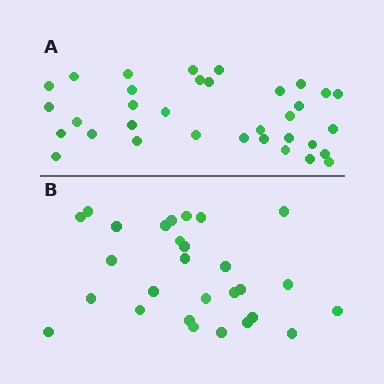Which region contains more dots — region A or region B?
Region A (the top region) has more dots.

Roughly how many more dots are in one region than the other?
Region A has about 6 more dots than region B.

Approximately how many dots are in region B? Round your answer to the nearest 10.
About 30 dots. (The exact count is 28, which rounds to 30.)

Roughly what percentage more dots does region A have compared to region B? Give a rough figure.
About 20% more.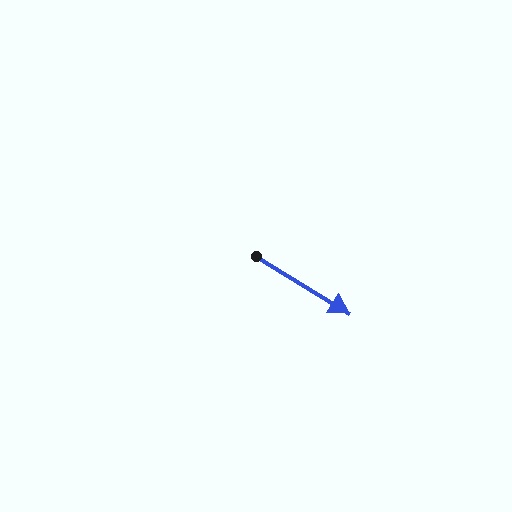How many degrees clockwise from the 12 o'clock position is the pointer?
Approximately 121 degrees.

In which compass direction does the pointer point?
Southeast.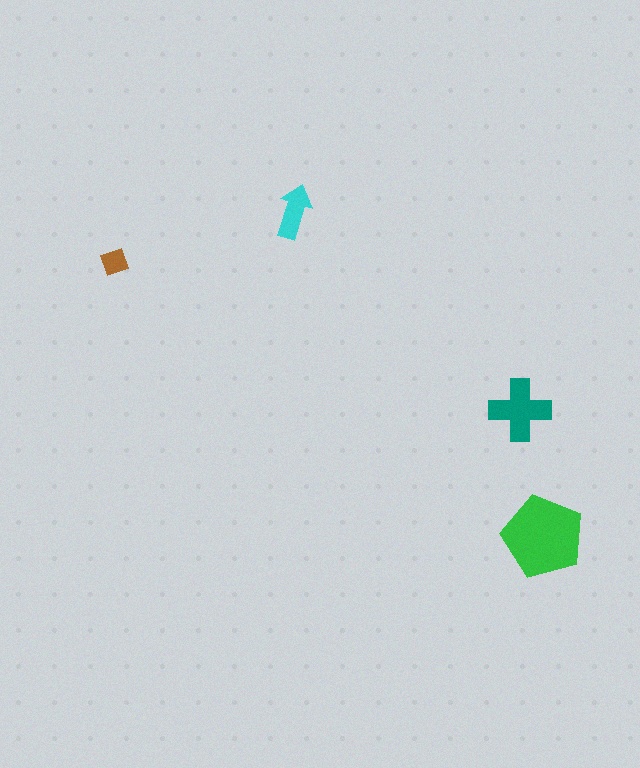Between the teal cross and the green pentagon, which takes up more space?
The green pentagon.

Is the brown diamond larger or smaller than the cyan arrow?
Smaller.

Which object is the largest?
The green pentagon.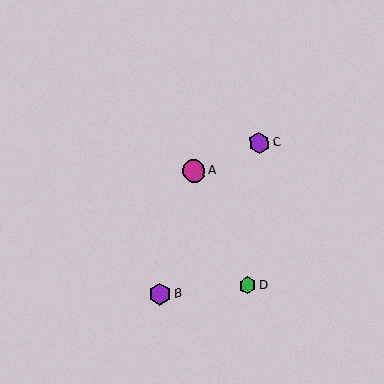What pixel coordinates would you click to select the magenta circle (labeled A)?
Click at (194, 171) to select the magenta circle A.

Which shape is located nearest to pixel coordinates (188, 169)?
The magenta circle (labeled A) at (194, 171) is nearest to that location.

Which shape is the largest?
The magenta circle (labeled A) is the largest.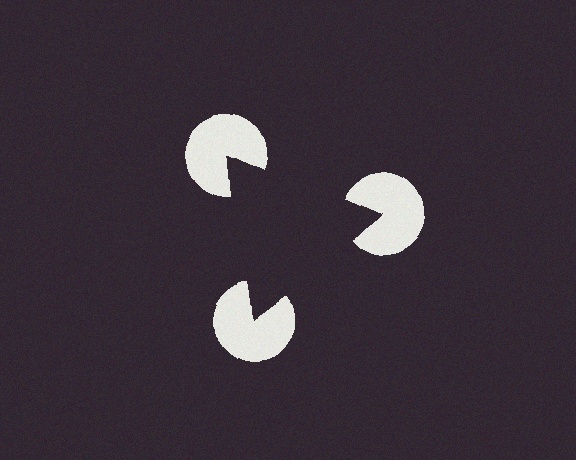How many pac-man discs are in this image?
There are 3 — one at each vertex of the illusory triangle.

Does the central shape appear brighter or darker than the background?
It typically appears slightly darker than the background, even though no actual brightness change is drawn.